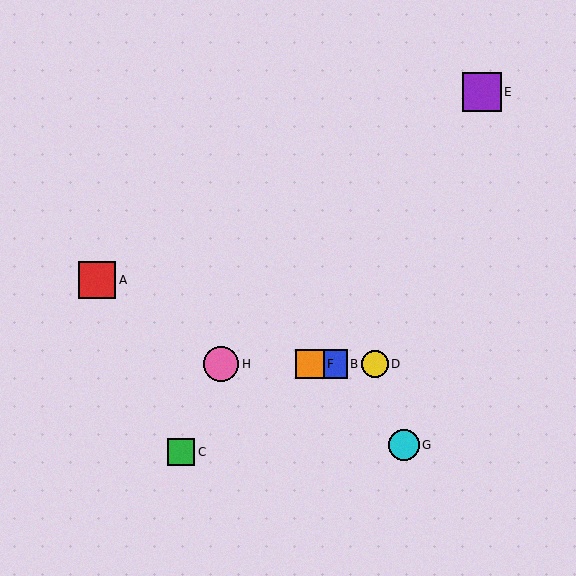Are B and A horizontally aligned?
No, B is at y≈364 and A is at y≈280.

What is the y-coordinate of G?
Object G is at y≈445.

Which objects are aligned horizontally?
Objects B, D, F, H are aligned horizontally.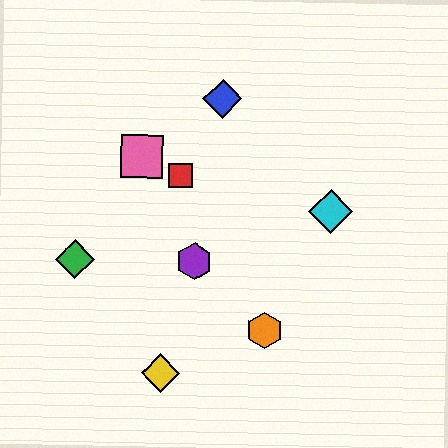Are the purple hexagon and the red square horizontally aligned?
No, the purple hexagon is at y≈261 and the red square is at y≈176.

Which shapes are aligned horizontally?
The green diamond, the purple hexagon are aligned horizontally.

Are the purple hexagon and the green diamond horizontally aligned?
Yes, both are at y≈261.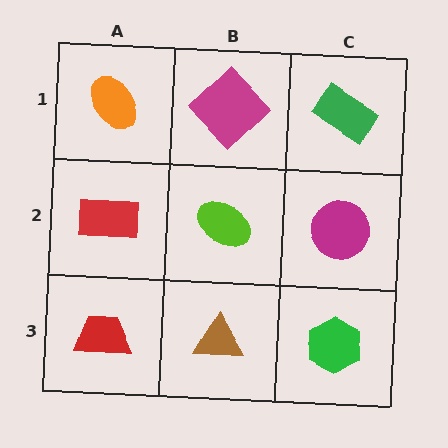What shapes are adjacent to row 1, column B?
A lime ellipse (row 2, column B), an orange ellipse (row 1, column A), a green rectangle (row 1, column C).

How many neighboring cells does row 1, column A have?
2.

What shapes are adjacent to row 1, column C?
A magenta circle (row 2, column C), a magenta diamond (row 1, column B).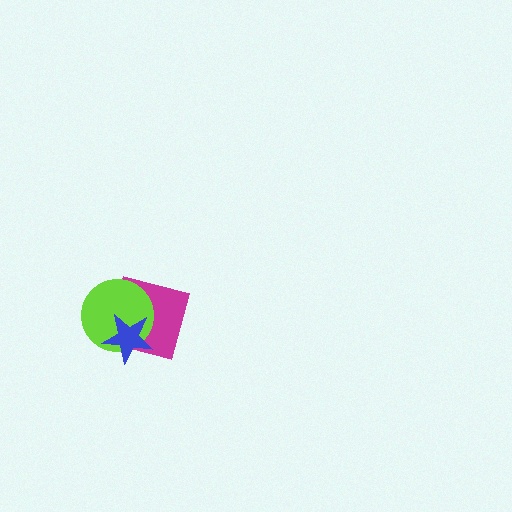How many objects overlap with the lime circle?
2 objects overlap with the lime circle.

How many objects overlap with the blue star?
2 objects overlap with the blue star.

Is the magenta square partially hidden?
Yes, it is partially covered by another shape.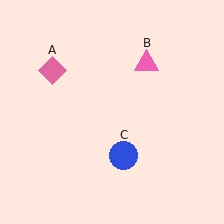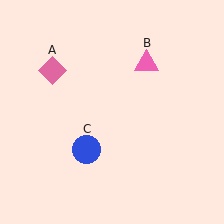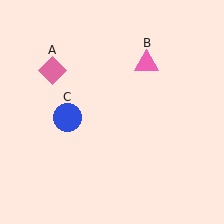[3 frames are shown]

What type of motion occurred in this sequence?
The blue circle (object C) rotated clockwise around the center of the scene.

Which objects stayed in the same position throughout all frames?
Pink diamond (object A) and pink triangle (object B) remained stationary.